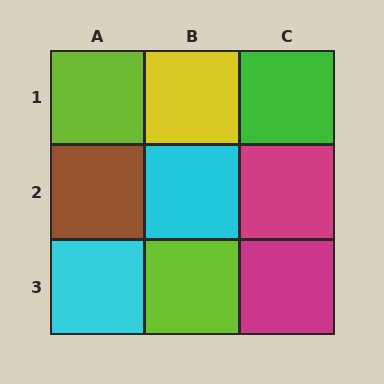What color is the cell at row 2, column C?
Magenta.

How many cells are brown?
1 cell is brown.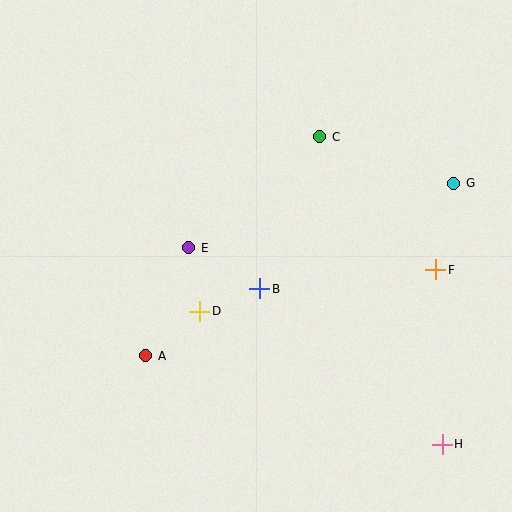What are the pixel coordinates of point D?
Point D is at (200, 311).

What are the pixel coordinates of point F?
Point F is at (436, 270).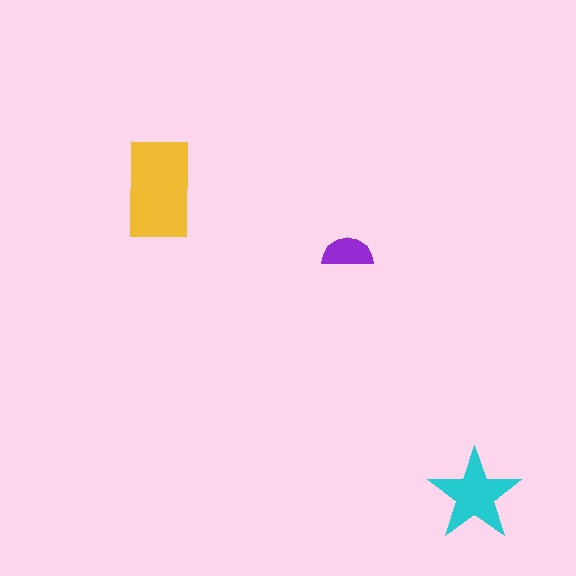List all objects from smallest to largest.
The purple semicircle, the cyan star, the yellow rectangle.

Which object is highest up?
The yellow rectangle is topmost.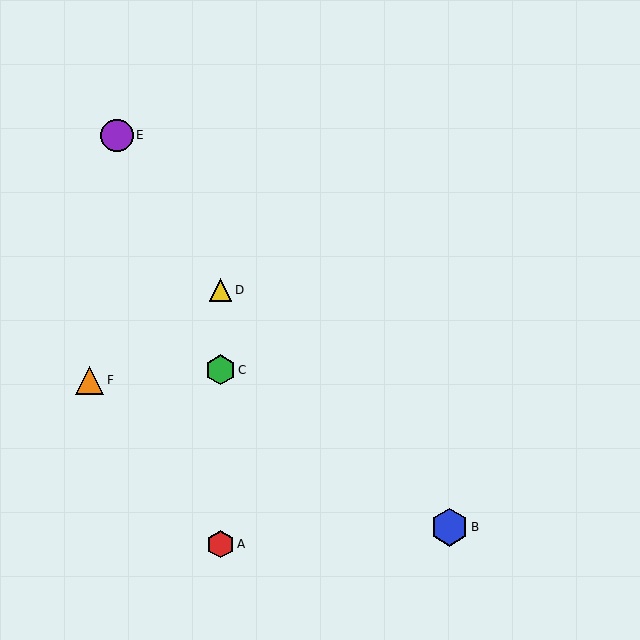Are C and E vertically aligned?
No, C is at x≈220 and E is at x≈117.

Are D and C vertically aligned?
Yes, both are at x≈220.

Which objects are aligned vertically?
Objects A, C, D are aligned vertically.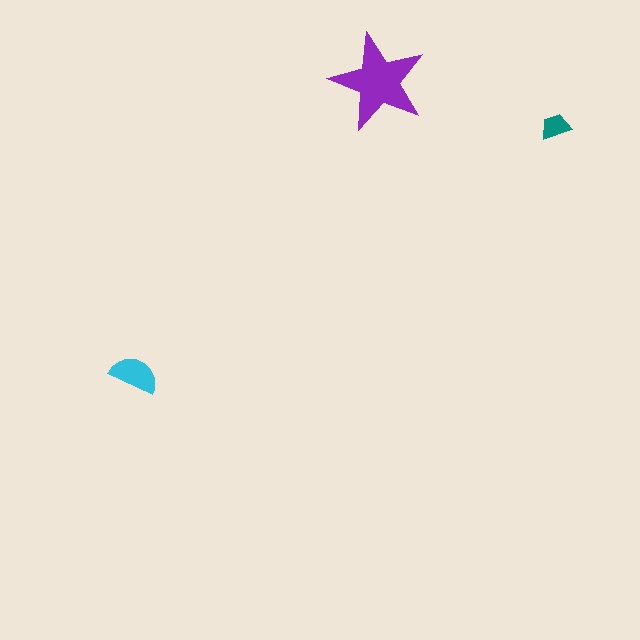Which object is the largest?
The purple star.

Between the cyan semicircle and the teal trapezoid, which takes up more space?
The cyan semicircle.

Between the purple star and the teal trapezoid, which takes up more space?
The purple star.